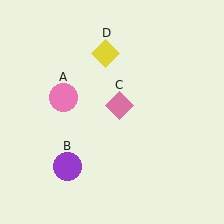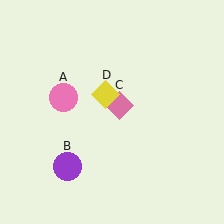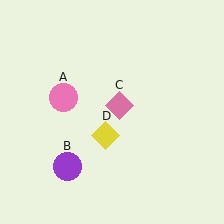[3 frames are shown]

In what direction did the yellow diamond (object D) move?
The yellow diamond (object D) moved down.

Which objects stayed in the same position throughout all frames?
Pink circle (object A) and purple circle (object B) and pink diamond (object C) remained stationary.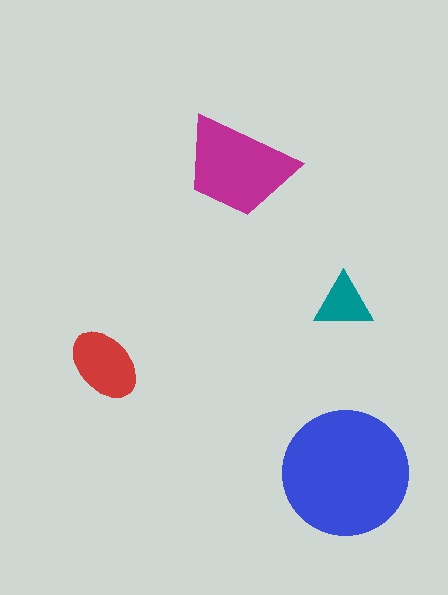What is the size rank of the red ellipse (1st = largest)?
3rd.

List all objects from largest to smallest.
The blue circle, the magenta trapezoid, the red ellipse, the teal triangle.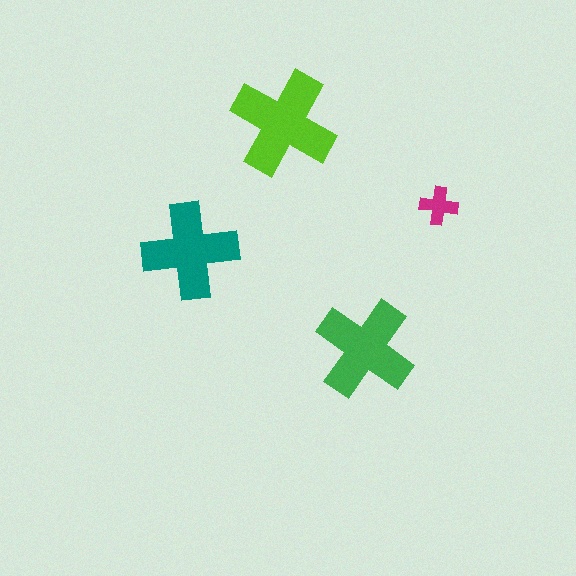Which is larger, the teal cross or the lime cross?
The lime one.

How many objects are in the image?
There are 4 objects in the image.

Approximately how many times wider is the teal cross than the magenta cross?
About 2.5 times wider.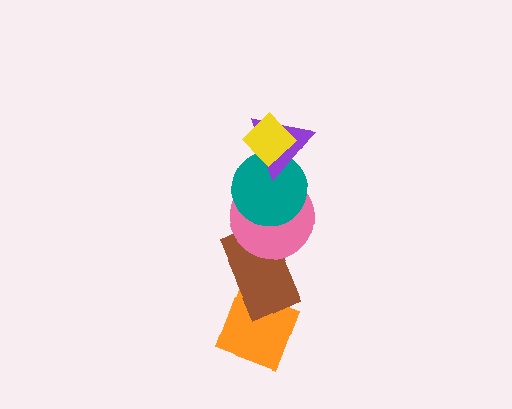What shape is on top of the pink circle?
The teal circle is on top of the pink circle.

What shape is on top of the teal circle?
The purple triangle is on top of the teal circle.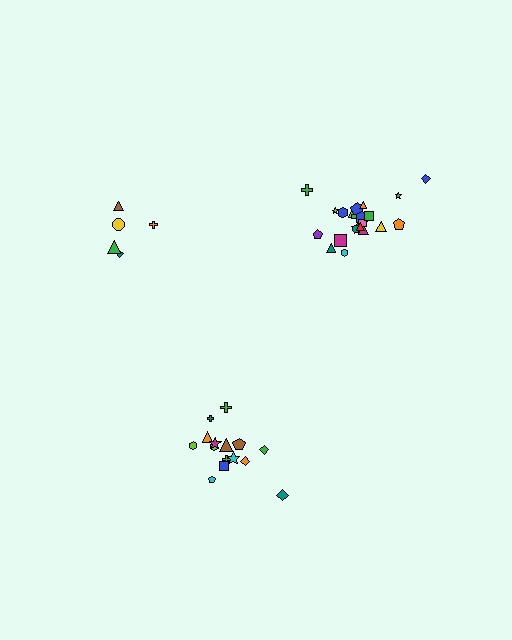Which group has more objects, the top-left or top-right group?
The top-right group.